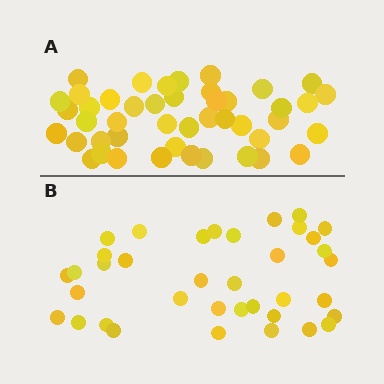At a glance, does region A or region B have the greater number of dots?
Region A (the top region) has more dots.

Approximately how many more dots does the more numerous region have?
Region A has roughly 8 or so more dots than region B.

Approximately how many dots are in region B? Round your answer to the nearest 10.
About 40 dots. (The exact count is 37, which rounds to 40.)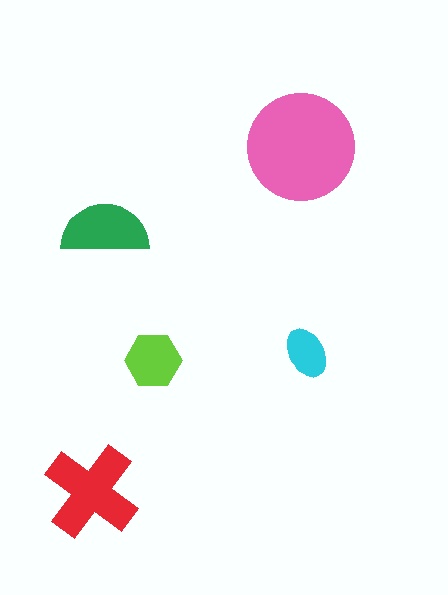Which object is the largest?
The pink circle.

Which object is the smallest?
The cyan ellipse.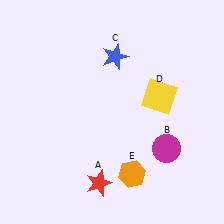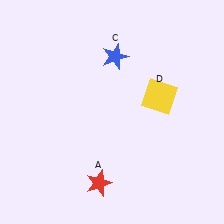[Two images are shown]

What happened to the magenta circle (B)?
The magenta circle (B) was removed in Image 2. It was in the bottom-right area of Image 1.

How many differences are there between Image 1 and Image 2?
There are 2 differences between the two images.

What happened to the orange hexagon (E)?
The orange hexagon (E) was removed in Image 2. It was in the bottom-right area of Image 1.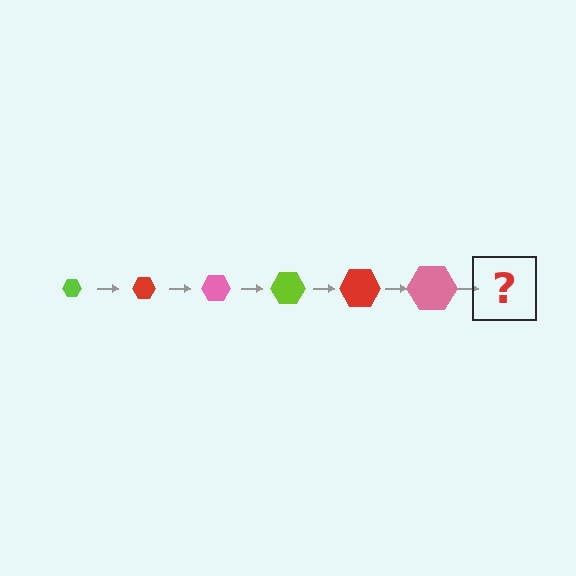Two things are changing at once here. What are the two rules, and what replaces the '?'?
The two rules are that the hexagon grows larger each step and the color cycles through lime, red, and pink. The '?' should be a lime hexagon, larger than the previous one.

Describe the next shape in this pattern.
It should be a lime hexagon, larger than the previous one.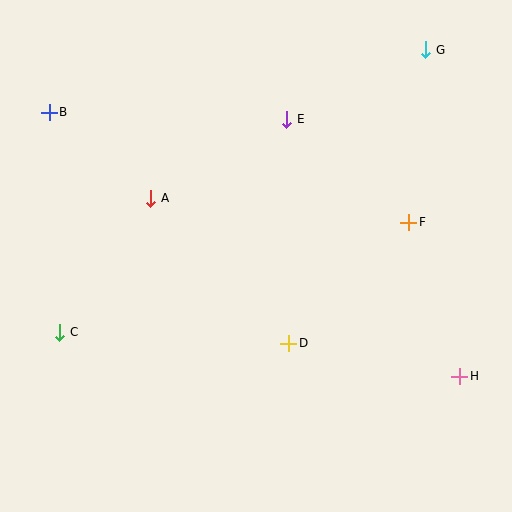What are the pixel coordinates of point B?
Point B is at (49, 112).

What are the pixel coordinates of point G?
Point G is at (426, 50).